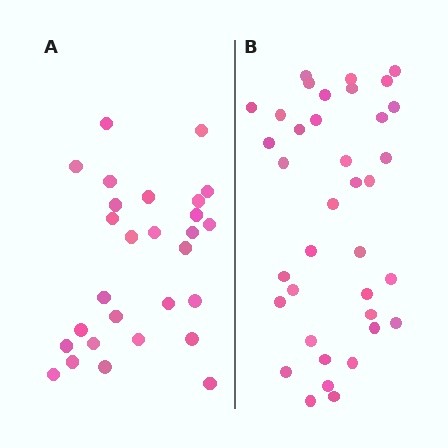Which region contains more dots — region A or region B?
Region B (the right region) has more dots.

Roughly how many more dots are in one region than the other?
Region B has roughly 8 or so more dots than region A.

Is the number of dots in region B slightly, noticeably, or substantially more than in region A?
Region B has noticeably more, but not dramatically so. The ratio is roughly 1.3 to 1.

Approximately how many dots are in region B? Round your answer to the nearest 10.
About 40 dots. (The exact count is 37, which rounds to 40.)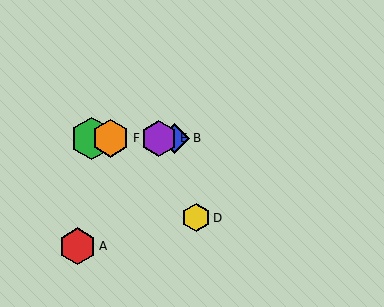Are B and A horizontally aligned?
No, B is at y≈138 and A is at y≈246.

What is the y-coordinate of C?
Object C is at y≈138.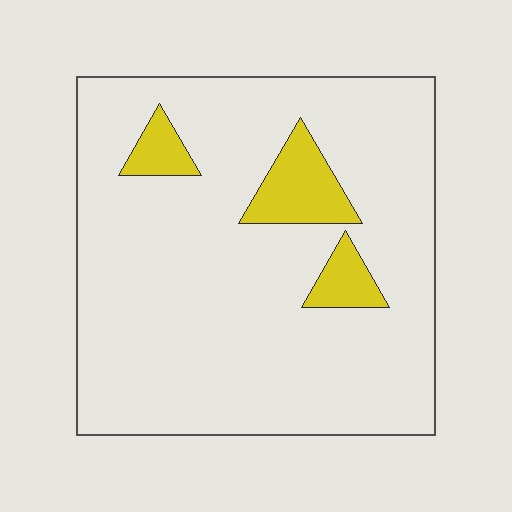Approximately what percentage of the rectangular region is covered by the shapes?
Approximately 10%.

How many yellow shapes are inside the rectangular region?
3.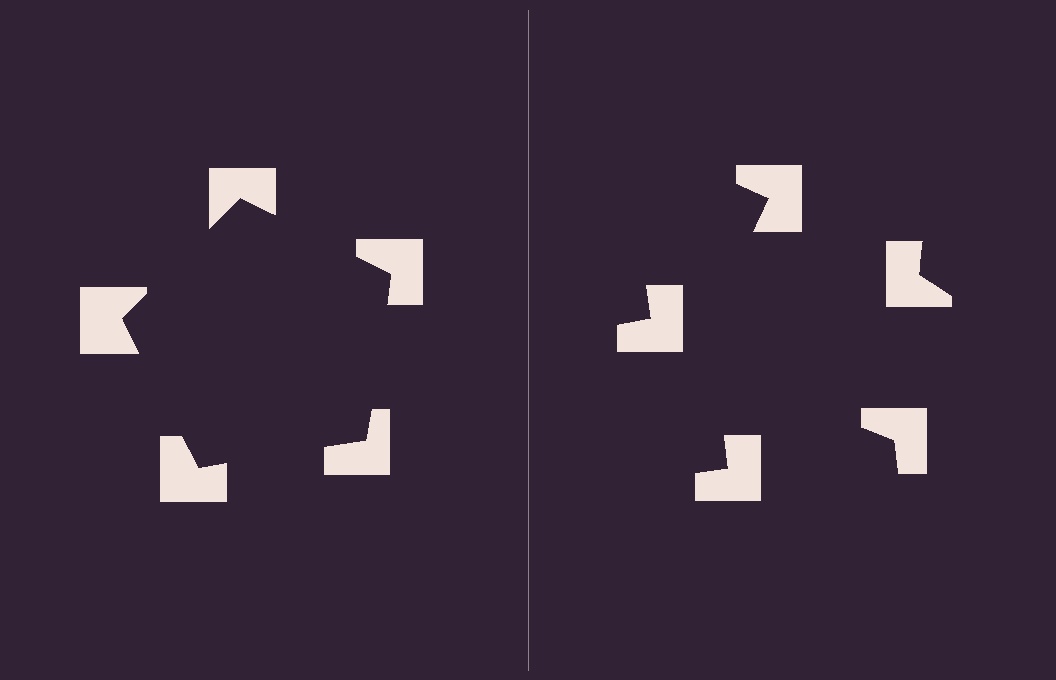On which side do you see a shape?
An illusory pentagon appears on the left side. On the right side the wedge cuts are rotated, so no coherent shape forms.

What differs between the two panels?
The notched squares are positioned identically on both sides; only the wedge orientations differ. On the left they align to a pentagon; on the right they are misaligned.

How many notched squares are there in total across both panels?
10 — 5 on each side.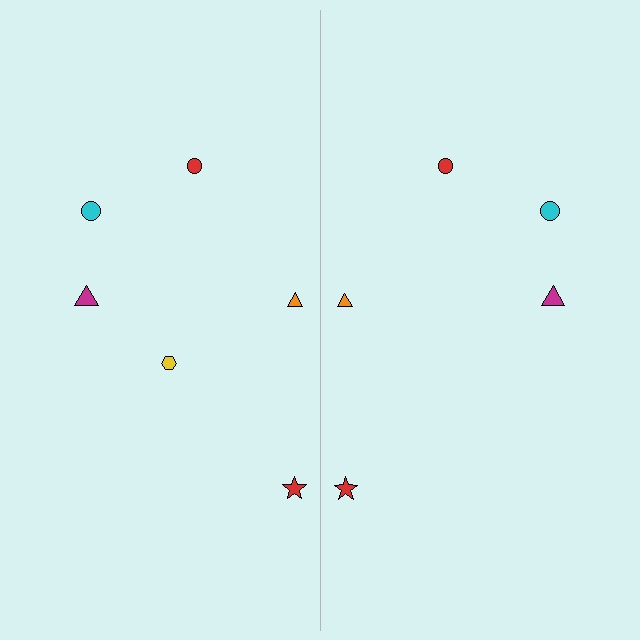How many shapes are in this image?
There are 11 shapes in this image.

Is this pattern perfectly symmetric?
No, the pattern is not perfectly symmetric. A yellow hexagon is missing from the right side.